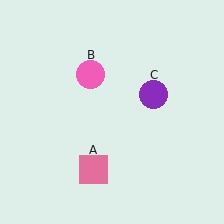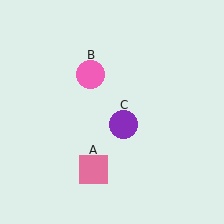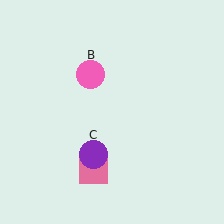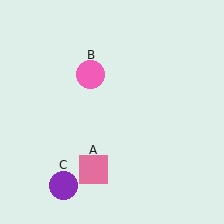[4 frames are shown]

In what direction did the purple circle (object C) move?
The purple circle (object C) moved down and to the left.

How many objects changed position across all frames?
1 object changed position: purple circle (object C).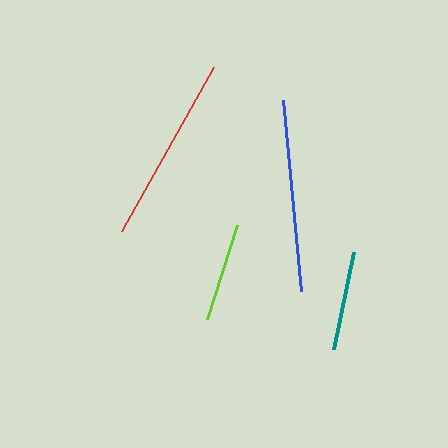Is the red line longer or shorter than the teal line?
The red line is longer than the teal line.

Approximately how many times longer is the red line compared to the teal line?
The red line is approximately 1.9 times the length of the teal line.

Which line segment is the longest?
The blue line is the longest at approximately 192 pixels.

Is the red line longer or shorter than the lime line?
The red line is longer than the lime line.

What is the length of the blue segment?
The blue segment is approximately 192 pixels long.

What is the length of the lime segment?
The lime segment is approximately 99 pixels long.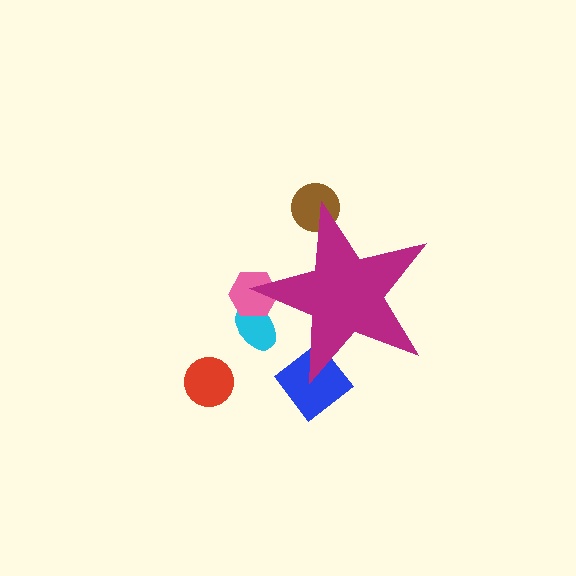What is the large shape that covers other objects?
A magenta star.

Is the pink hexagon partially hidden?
Yes, the pink hexagon is partially hidden behind the magenta star.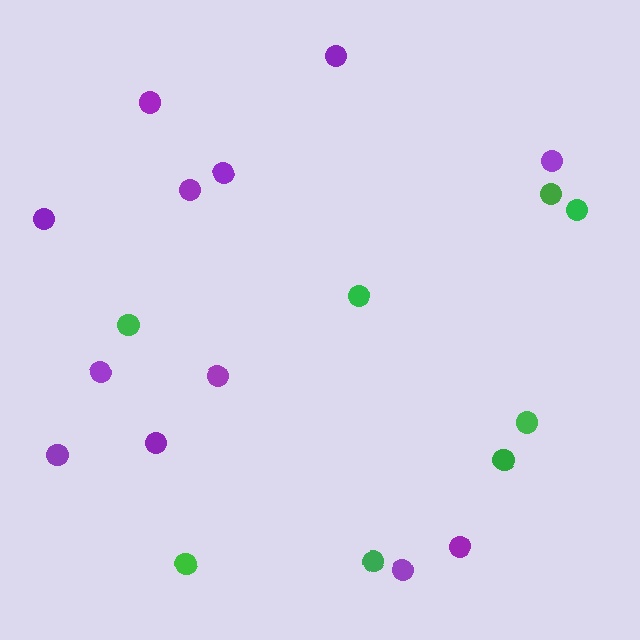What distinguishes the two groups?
There are 2 groups: one group of purple circles (12) and one group of green circles (8).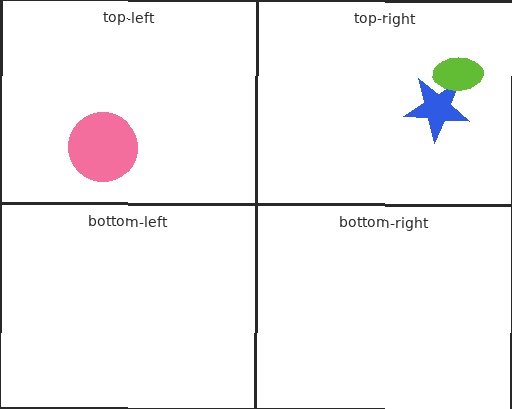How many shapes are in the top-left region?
1.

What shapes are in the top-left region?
The pink circle.